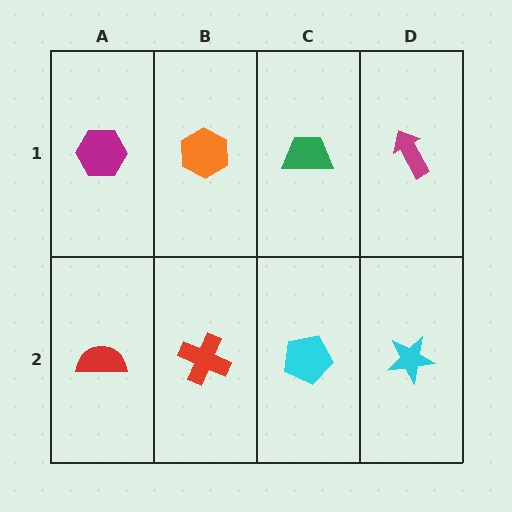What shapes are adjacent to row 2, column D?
A magenta arrow (row 1, column D), a cyan pentagon (row 2, column C).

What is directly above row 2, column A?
A magenta hexagon.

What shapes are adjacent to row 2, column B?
An orange hexagon (row 1, column B), a red semicircle (row 2, column A), a cyan pentagon (row 2, column C).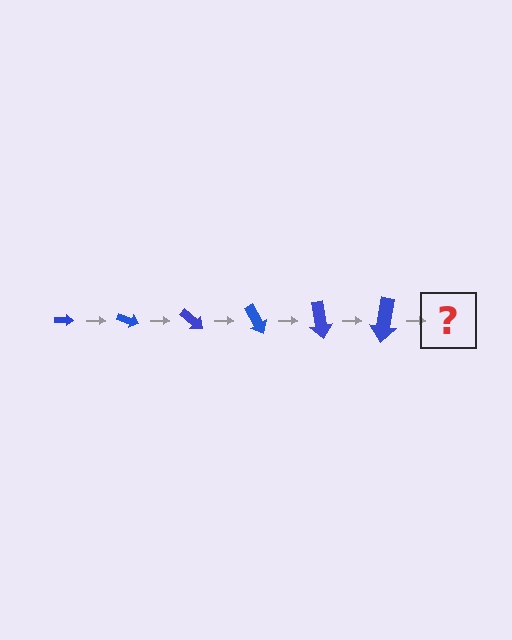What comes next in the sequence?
The next element should be an arrow, larger than the previous one and rotated 120 degrees from the start.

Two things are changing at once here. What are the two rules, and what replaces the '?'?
The two rules are that the arrow grows larger each step and it rotates 20 degrees each step. The '?' should be an arrow, larger than the previous one and rotated 120 degrees from the start.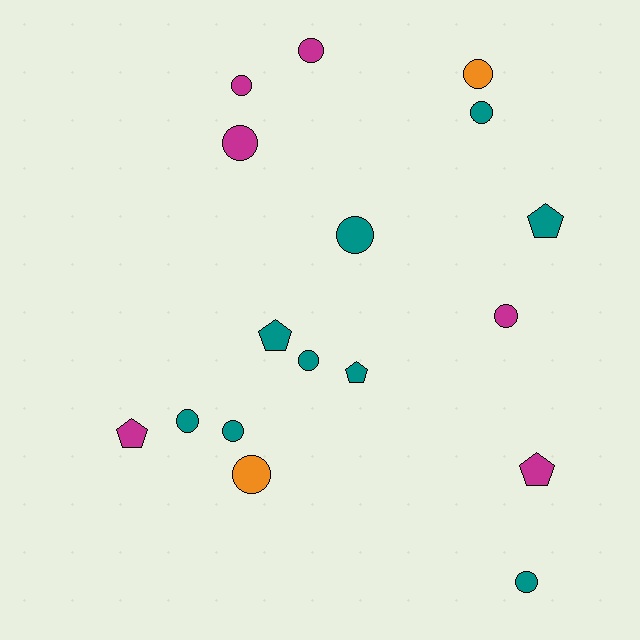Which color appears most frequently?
Teal, with 9 objects.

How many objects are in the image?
There are 17 objects.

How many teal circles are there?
There are 6 teal circles.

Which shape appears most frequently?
Circle, with 12 objects.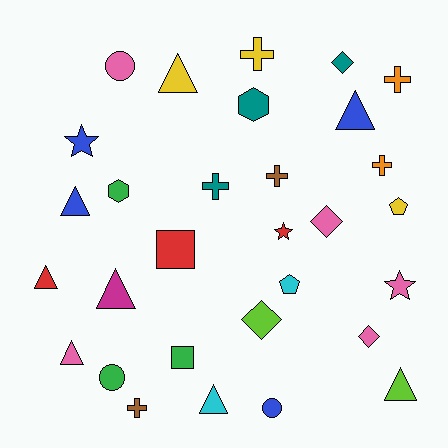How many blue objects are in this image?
There are 4 blue objects.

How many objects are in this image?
There are 30 objects.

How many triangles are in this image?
There are 8 triangles.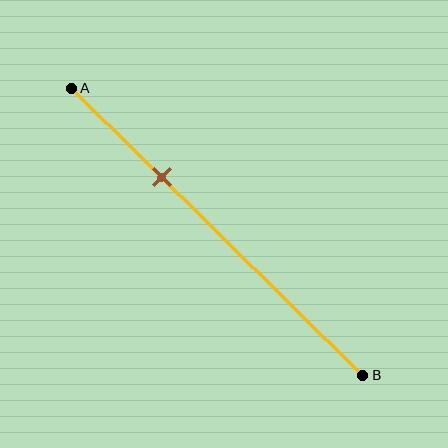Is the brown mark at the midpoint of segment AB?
No, the mark is at about 30% from A, not at the 50% midpoint.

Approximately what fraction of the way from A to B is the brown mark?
The brown mark is approximately 30% of the way from A to B.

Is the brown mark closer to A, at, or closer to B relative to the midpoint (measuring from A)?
The brown mark is closer to point A than the midpoint of segment AB.